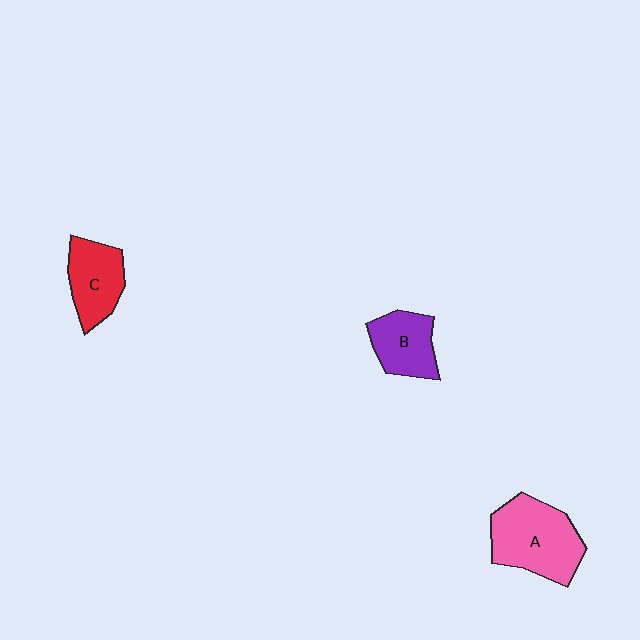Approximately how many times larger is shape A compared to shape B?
Approximately 1.6 times.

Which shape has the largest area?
Shape A (pink).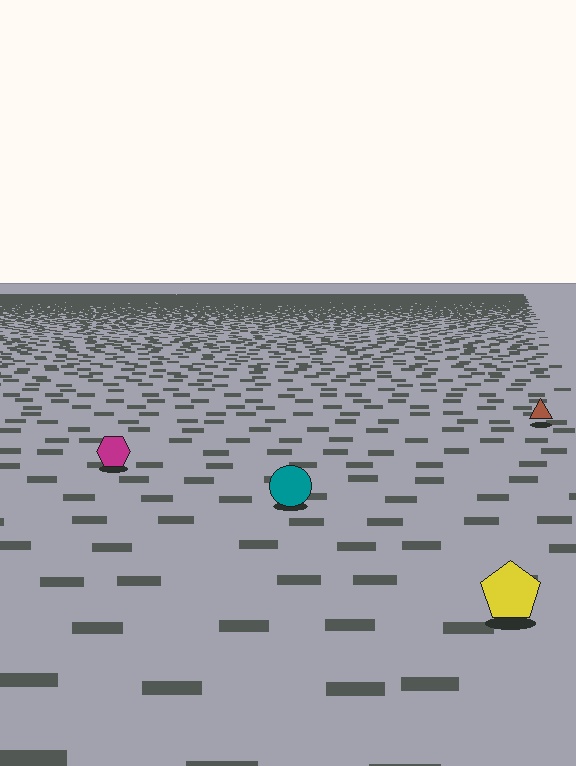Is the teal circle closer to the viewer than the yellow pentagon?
No. The yellow pentagon is closer — you can tell from the texture gradient: the ground texture is coarser near it.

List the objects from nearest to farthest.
From nearest to farthest: the yellow pentagon, the teal circle, the magenta hexagon, the brown triangle.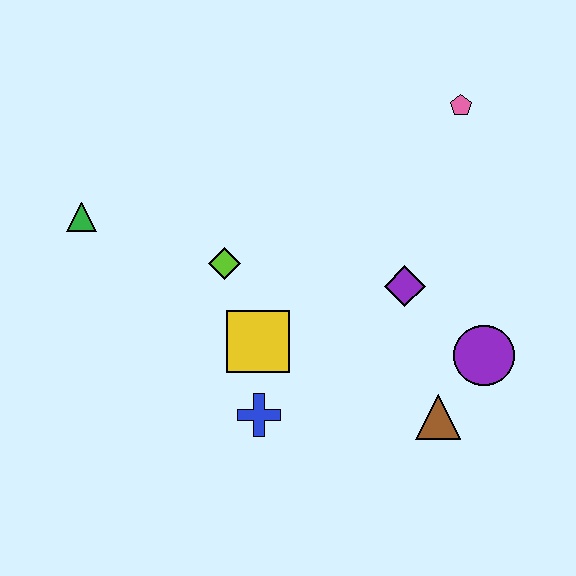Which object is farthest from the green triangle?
The purple circle is farthest from the green triangle.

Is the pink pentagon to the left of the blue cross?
No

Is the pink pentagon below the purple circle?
No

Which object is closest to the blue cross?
The yellow square is closest to the blue cross.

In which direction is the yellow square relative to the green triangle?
The yellow square is to the right of the green triangle.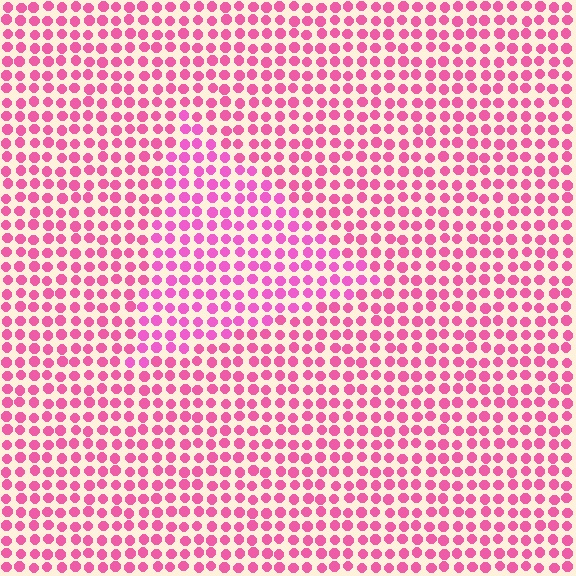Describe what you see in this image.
The image is filled with small pink elements in a uniform arrangement. A triangle-shaped region is visible where the elements are tinted to a slightly different hue, forming a subtle color boundary.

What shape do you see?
I see a triangle.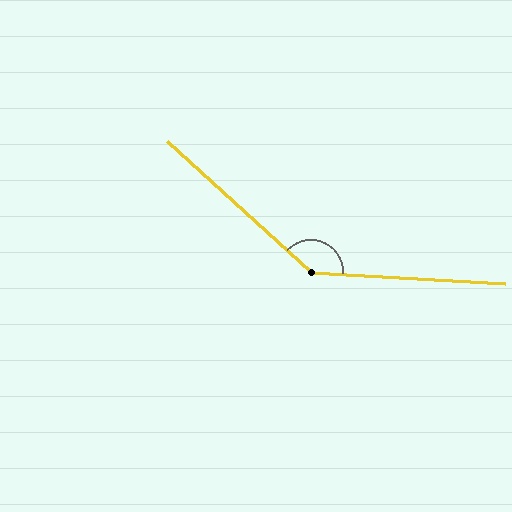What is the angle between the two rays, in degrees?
Approximately 141 degrees.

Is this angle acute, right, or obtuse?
It is obtuse.